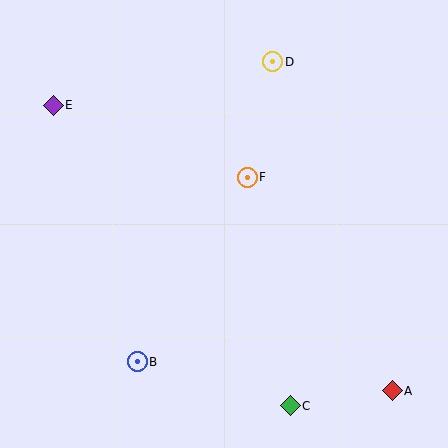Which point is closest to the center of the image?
Point F at (247, 177) is closest to the center.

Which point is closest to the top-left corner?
Point E is closest to the top-left corner.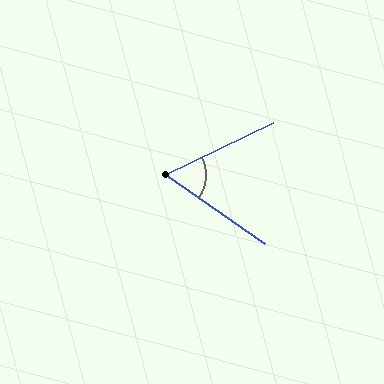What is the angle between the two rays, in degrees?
Approximately 61 degrees.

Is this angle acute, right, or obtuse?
It is acute.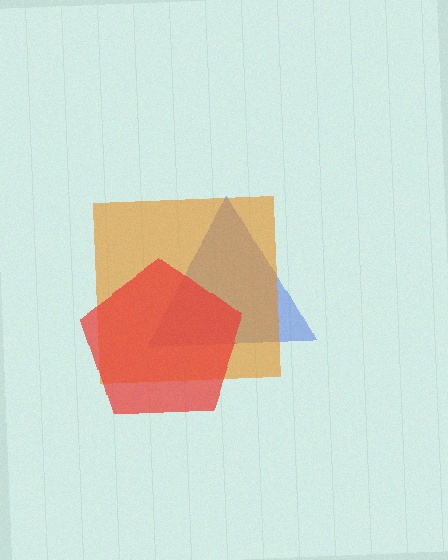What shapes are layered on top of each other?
The layered shapes are: a blue triangle, an orange square, a red pentagon.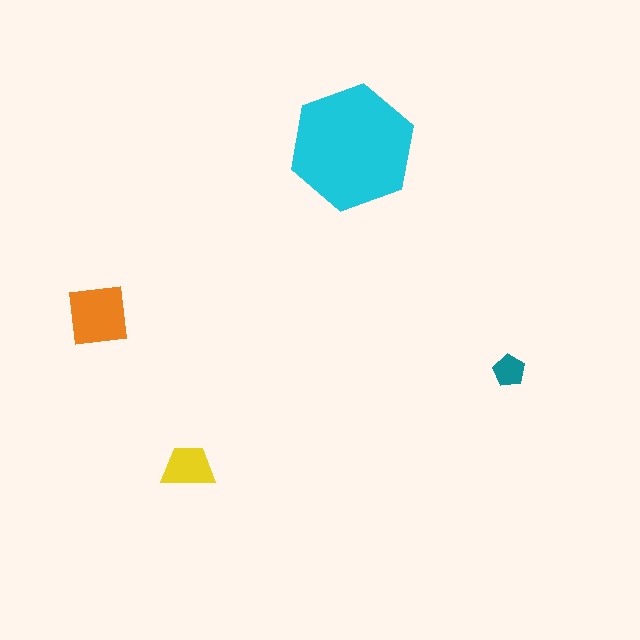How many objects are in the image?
There are 4 objects in the image.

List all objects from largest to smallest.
The cyan hexagon, the orange square, the yellow trapezoid, the teal pentagon.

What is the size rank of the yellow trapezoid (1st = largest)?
3rd.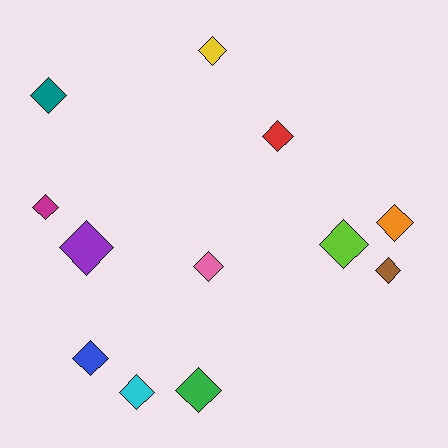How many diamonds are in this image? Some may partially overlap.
There are 12 diamonds.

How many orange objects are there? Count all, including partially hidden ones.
There is 1 orange object.